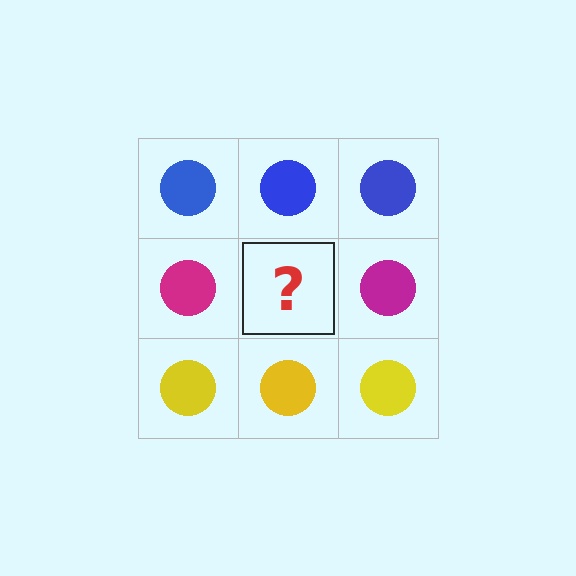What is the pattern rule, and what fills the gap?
The rule is that each row has a consistent color. The gap should be filled with a magenta circle.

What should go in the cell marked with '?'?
The missing cell should contain a magenta circle.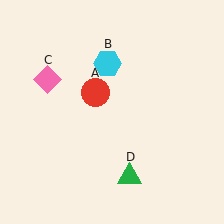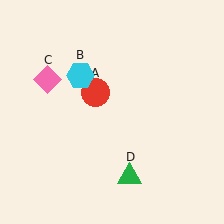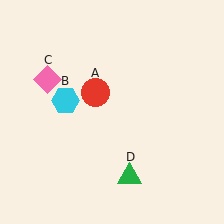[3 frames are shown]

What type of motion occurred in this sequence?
The cyan hexagon (object B) rotated counterclockwise around the center of the scene.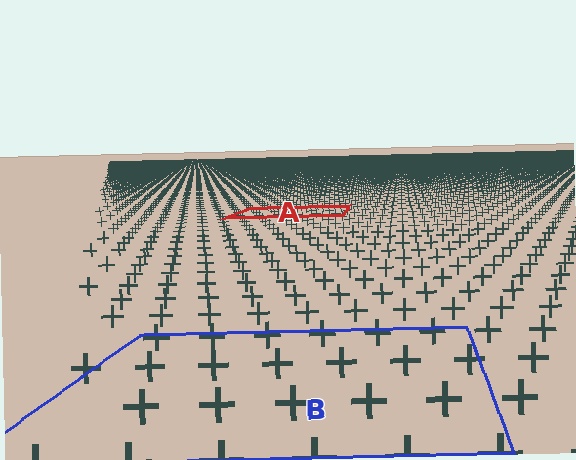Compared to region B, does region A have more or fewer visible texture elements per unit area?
Region A has more texture elements per unit area — they are packed more densely because it is farther away.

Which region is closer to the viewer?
Region B is closer. The texture elements there are larger and more spread out.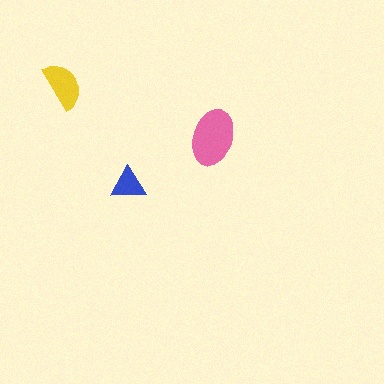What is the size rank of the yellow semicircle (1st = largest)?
2nd.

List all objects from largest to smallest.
The pink ellipse, the yellow semicircle, the blue triangle.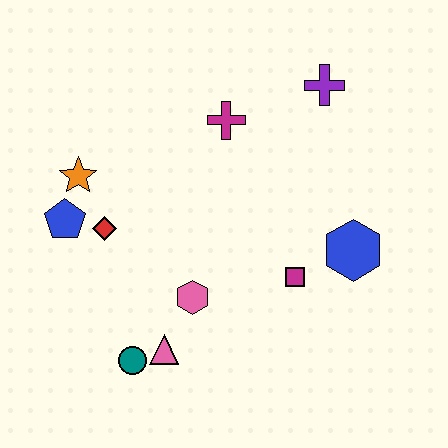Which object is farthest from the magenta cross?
The teal circle is farthest from the magenta cross.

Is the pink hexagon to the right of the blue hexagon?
No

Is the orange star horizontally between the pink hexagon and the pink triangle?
No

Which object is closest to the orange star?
The blue pentagon is closest to the orange star.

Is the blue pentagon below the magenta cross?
Yes